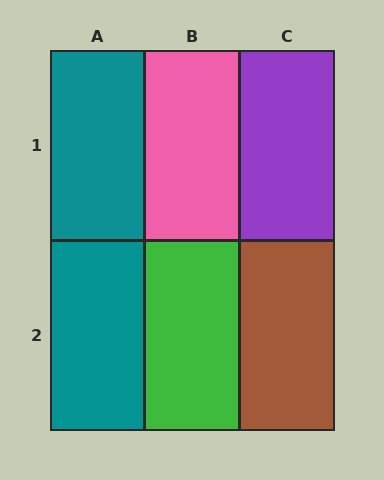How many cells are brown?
1 cell is brown.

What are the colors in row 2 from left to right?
Teal, green, brown.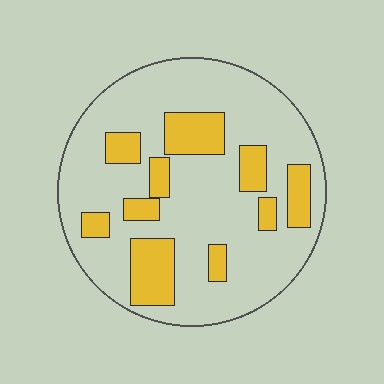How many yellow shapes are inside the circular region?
10.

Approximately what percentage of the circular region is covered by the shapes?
Approximately 25%.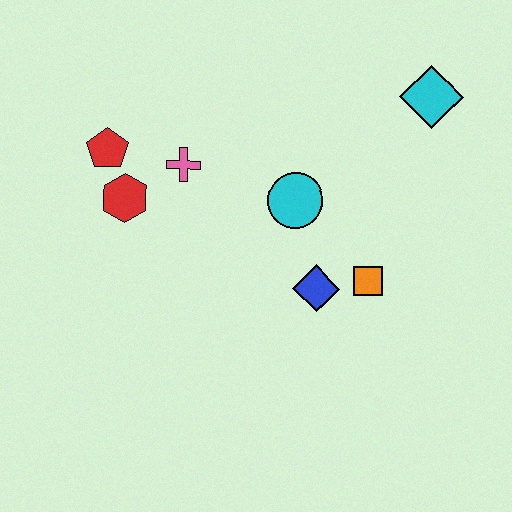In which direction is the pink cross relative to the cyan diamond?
The pink cross is to the left of the cyan diamond.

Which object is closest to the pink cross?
The red hexagon is closest to the pink cross.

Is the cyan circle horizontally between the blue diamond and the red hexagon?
Yes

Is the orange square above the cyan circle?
No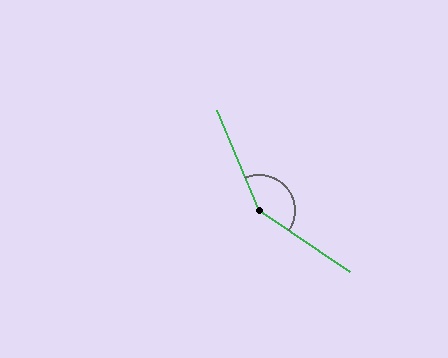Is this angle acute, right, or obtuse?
It is obtuse.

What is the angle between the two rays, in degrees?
Approximately 147 degrees.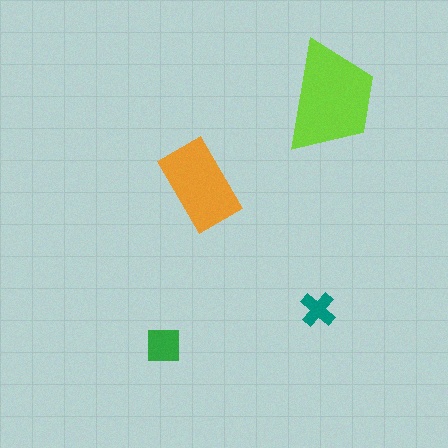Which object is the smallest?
The teal cross.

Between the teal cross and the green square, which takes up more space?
The green square.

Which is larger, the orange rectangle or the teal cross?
The orange rectangle.